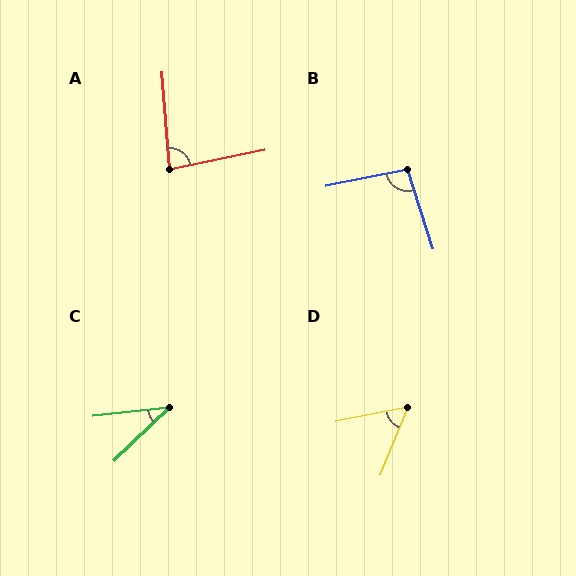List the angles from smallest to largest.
C (38°), D (56°), A (83°), B (97°).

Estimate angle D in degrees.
Approximately 56 degrees.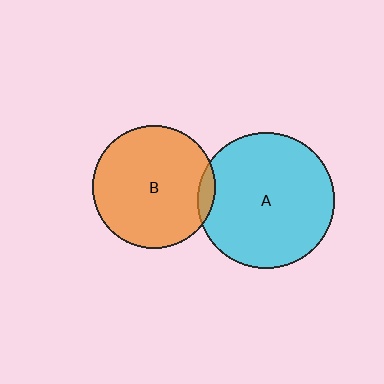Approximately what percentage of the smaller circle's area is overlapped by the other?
Approximately 5%.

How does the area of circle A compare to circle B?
Approximately 1.2 times.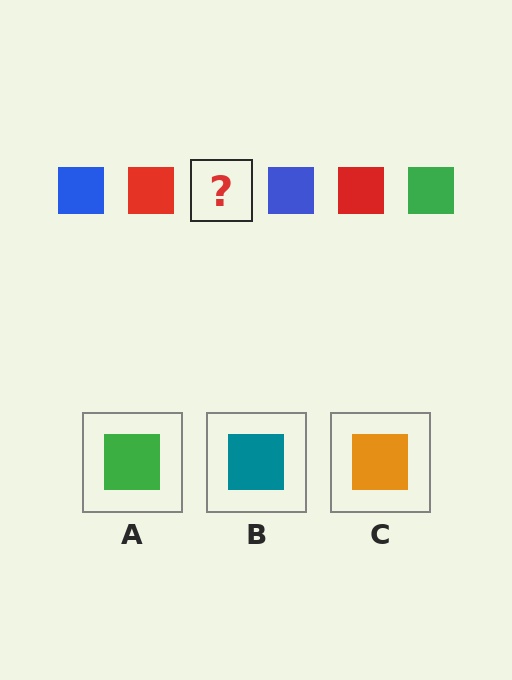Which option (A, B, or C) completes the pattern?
A.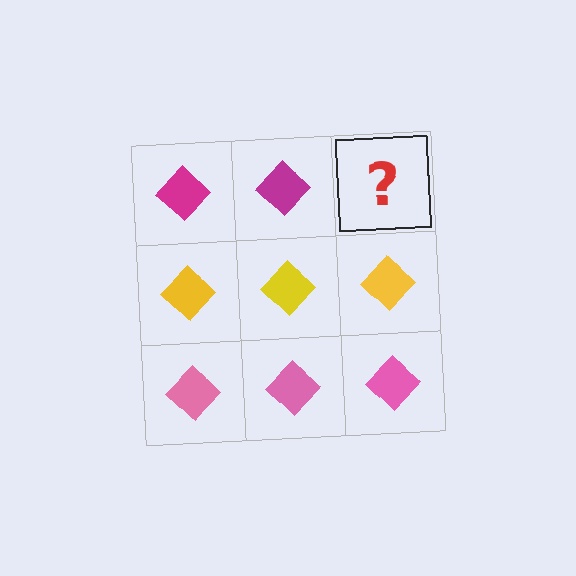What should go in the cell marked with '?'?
The missing cell should contain a magenta diamond.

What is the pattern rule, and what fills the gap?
The rule is that each row has a consistent color. The gap should be filled with a magenta diamond.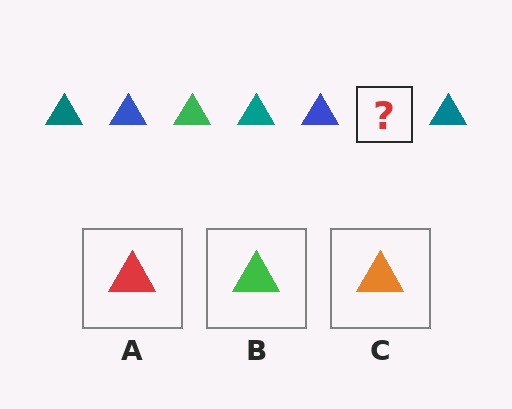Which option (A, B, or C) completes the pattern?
B.